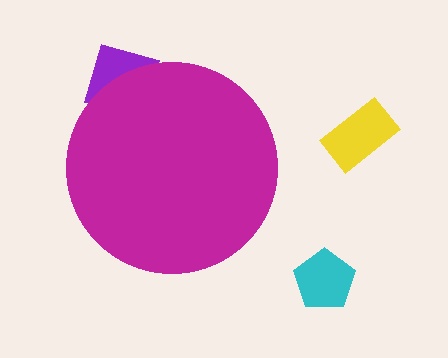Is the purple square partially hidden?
Yes, the purple square is partially hidden behind the magenta circle.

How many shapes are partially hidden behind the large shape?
1 shape is partially hidden.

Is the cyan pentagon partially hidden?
No, the cyan pentagon is fully visible.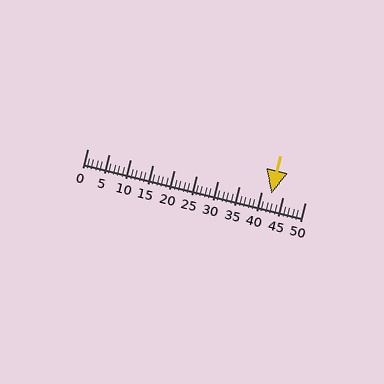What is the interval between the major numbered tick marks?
The major tick marks are spaced 5 units apart.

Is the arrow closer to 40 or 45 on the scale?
The arrow is closer to 40.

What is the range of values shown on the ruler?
The ruler shows values from 0 to 50.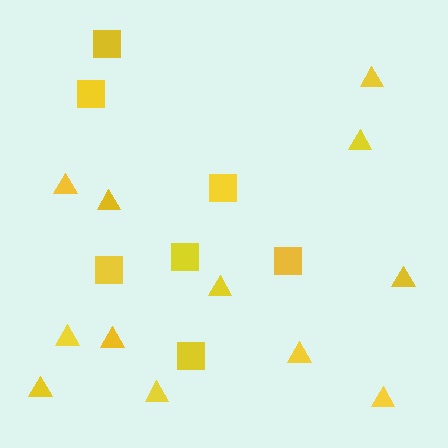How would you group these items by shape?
There are 2 groups: one group of squares (7) and one group of triangles (12).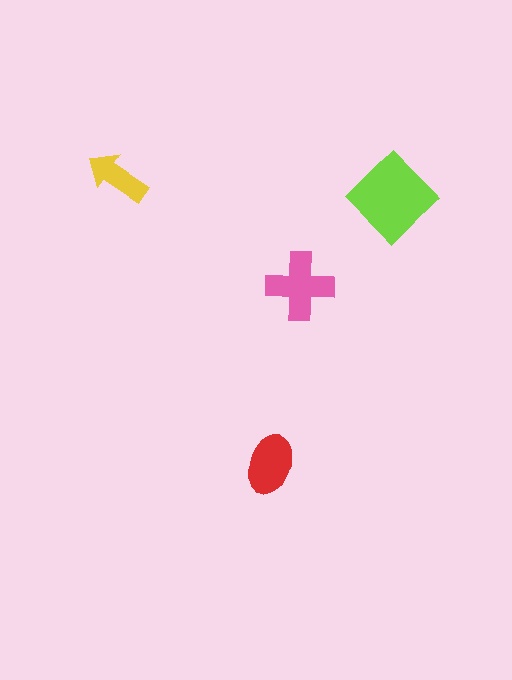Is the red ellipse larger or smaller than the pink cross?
Smaller.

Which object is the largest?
The lime diamond.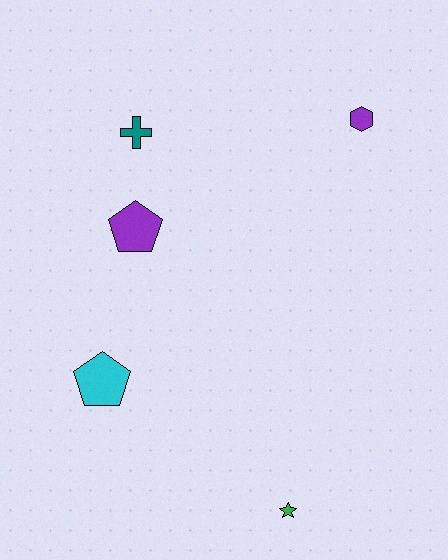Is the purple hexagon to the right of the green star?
Yes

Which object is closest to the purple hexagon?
The teal cross is closest to the purple hexagon.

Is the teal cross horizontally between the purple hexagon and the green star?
No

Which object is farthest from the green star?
The teal cross is farthest from the green star.